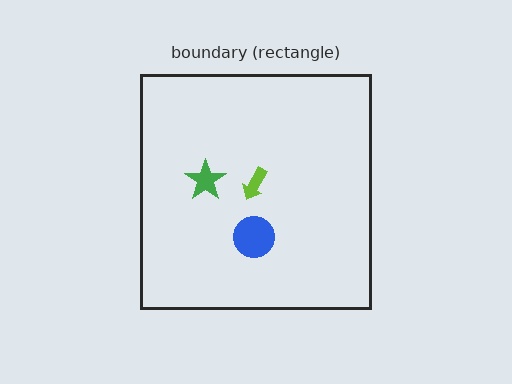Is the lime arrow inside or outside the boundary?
Inside.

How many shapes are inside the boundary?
3 inside, 0 outside.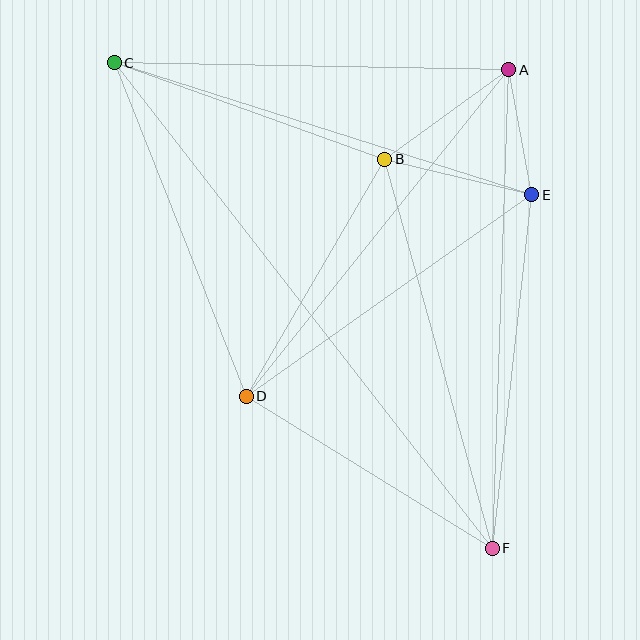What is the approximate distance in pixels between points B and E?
The distance between B and E is approximately 151 pixels.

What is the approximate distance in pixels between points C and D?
The distance between C and D is approximately 359 pixels.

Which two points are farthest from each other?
Points C and F are farthest from each other.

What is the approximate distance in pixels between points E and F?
The distance between E and F is approximately 355 pixels.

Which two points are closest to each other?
Points A and E are closest to each other.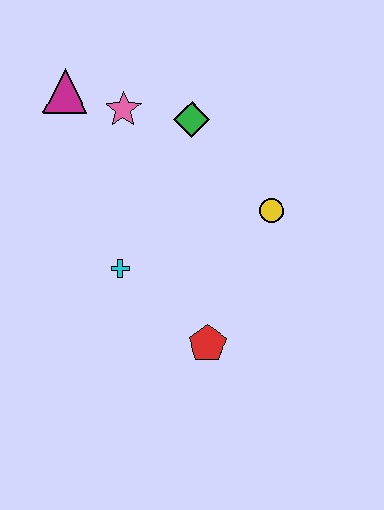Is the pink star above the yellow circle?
Yes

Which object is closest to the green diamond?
The pink star is closest to the green diamond.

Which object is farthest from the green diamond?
The red pentagon is farthest from the green diamond.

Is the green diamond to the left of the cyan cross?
No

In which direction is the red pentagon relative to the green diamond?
The red pentagon is below the green diamond.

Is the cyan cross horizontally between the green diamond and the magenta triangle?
Yes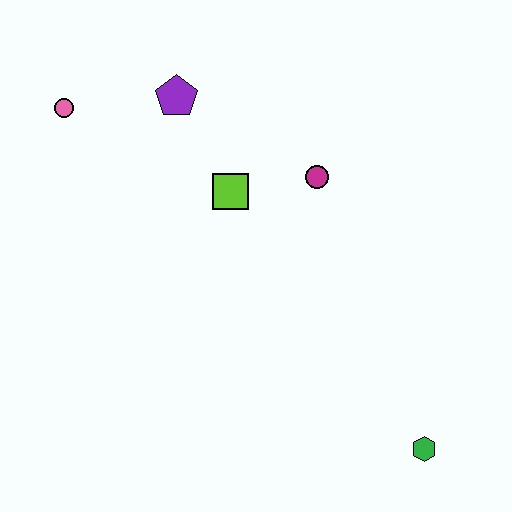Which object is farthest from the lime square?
The green hexagon is farthest from the lime square.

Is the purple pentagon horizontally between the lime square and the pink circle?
Yes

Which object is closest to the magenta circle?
The lime square is closest to the magenta circle.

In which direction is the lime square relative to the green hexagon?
The lime square is above the green hexagon.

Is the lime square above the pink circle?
No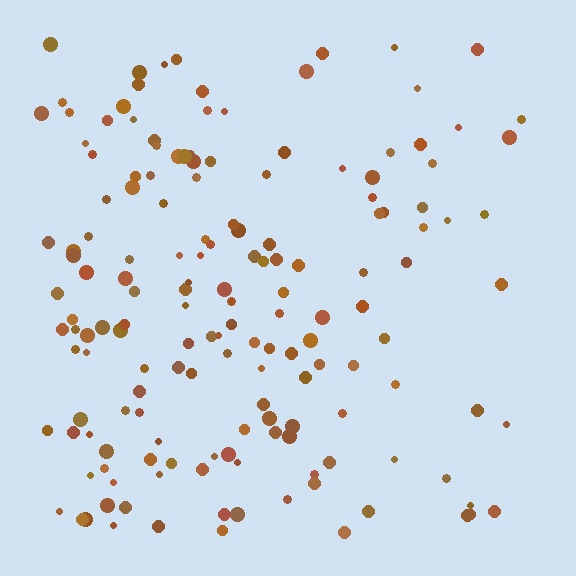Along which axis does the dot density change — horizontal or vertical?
Horizontal.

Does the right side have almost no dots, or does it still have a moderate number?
Still a moderate number, just noticeably fewer than the left.